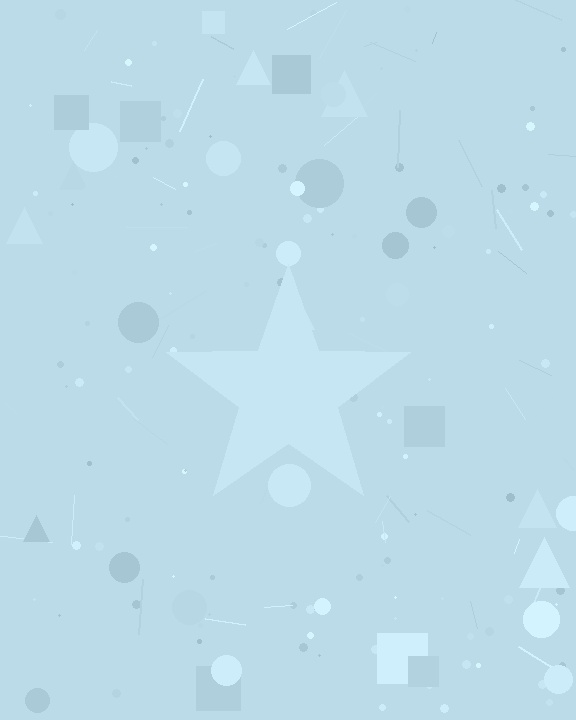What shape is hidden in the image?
A star is hidden in the image.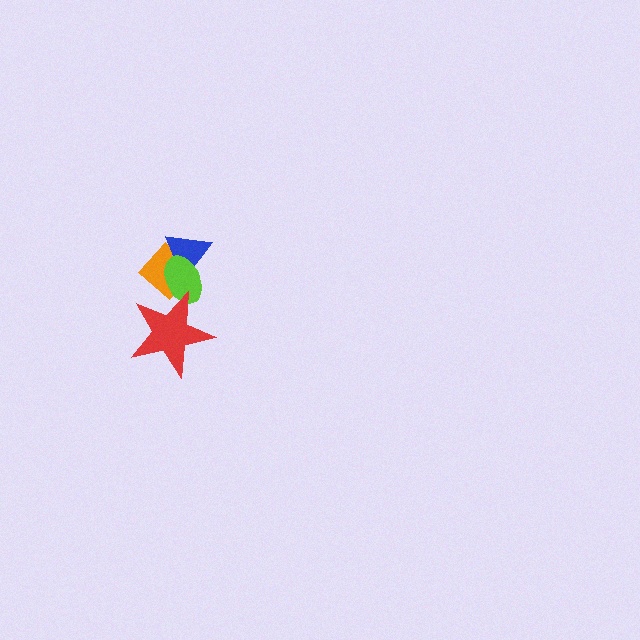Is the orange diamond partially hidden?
Yes, it is partially covered by another shape.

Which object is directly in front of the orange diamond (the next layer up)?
The blue triangle is directly in front of the orange diamond.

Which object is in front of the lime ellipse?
The red star is in front of the lime ellipse.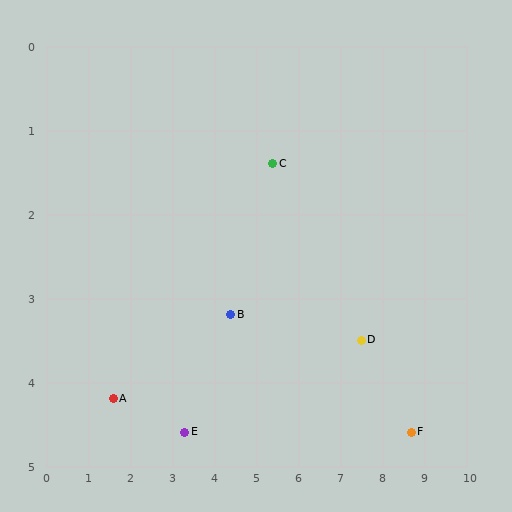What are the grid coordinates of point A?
Point A is at approximately (1.6, 4.2).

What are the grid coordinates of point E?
Point E is at approximately (3.3, 4.6).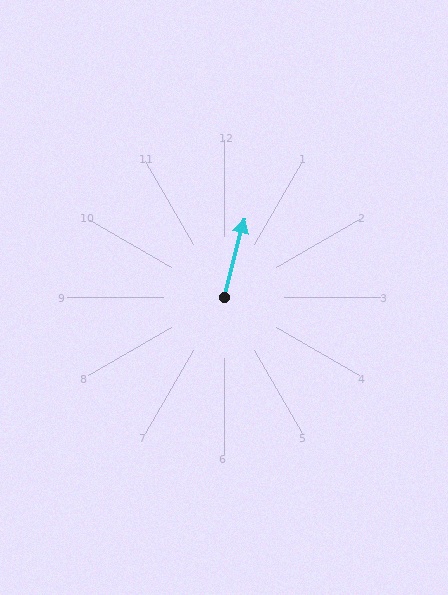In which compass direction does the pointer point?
North.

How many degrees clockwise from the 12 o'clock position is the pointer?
Approximately 15 degrees.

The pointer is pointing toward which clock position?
Roughly 12 o'clock.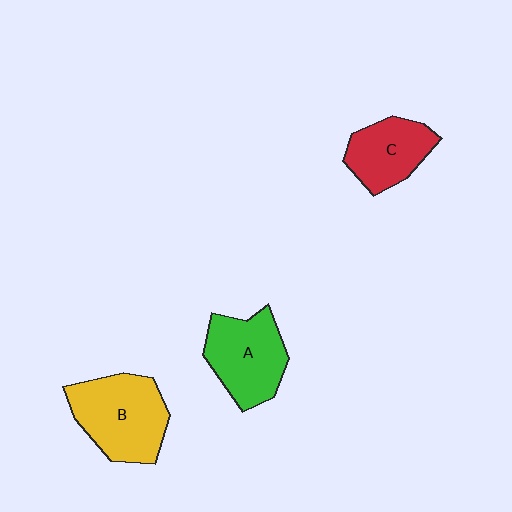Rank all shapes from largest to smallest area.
From largest to smallest: B (yellow), A (green), C (red).